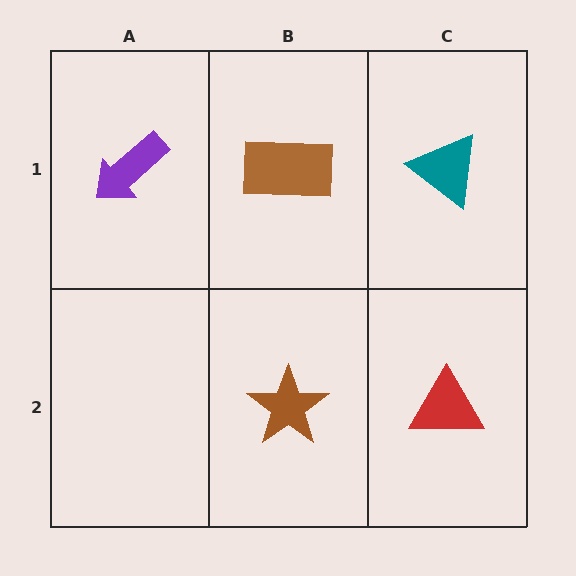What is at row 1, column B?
A brown rectangle.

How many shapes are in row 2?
2 shapes.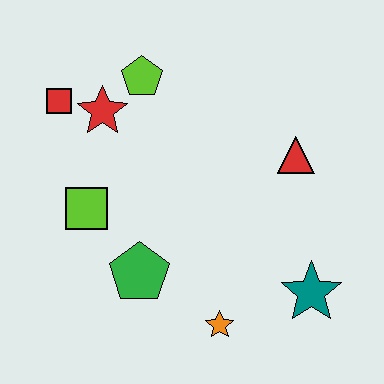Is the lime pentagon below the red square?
No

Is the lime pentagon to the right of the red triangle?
No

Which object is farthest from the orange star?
The red square is farthest from the orange star.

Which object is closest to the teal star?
The orange star is closest to the teal star.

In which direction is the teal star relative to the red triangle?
The teal star is below the red triangle.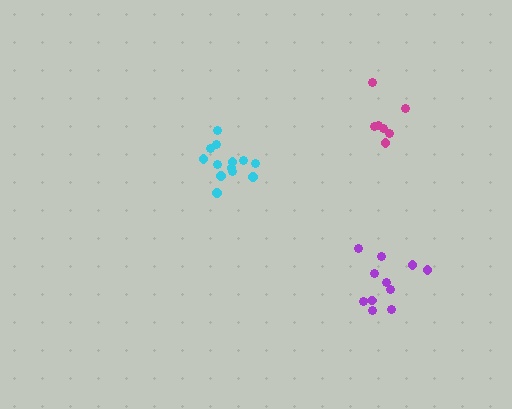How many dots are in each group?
Group 1: 11 dots, Group 2: 13 dots, Group 3: 7 dots (31 total).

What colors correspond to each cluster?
The clusters are colored: purple, cyan, magenta.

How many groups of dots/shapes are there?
There are 3 groups.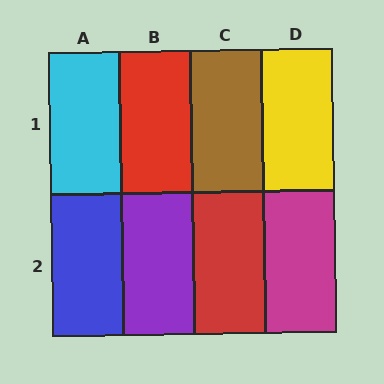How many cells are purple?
1 cell is purple.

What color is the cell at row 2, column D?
Magenta.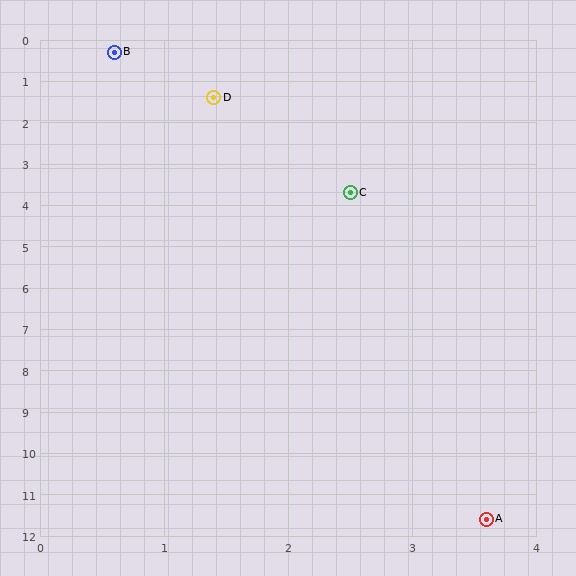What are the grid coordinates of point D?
Point D is at approximately (1.4, 1.4).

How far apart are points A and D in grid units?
Points A and D are about 10.4 grid units apart.